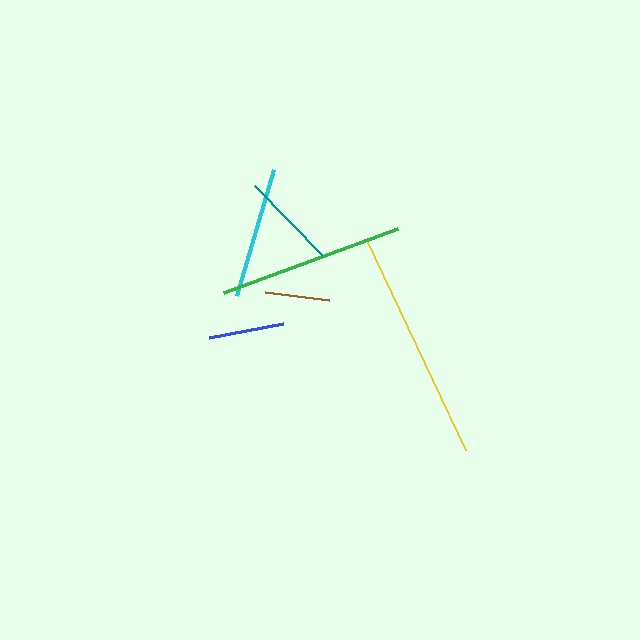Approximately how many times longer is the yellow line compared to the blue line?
The yellow line is approximately 3.1 times the length of the blue line.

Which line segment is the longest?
The yellow line is the longest at approximately 232 pixels.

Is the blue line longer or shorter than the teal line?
The teal line is longer than the blue line.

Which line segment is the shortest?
The brown line is the shortest at approximately 64 pixels.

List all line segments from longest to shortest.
From longest to shortest: yellow, green, cyan, teal, blue, brown.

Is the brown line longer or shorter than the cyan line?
The cyan line is longer than the brown line.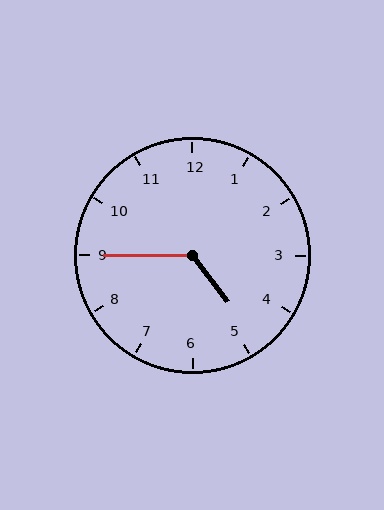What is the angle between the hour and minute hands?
Approximately 128 degrees.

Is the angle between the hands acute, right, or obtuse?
It is obtuse.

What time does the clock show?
4:45.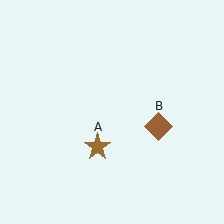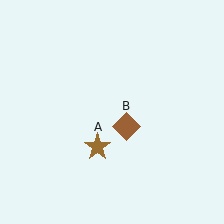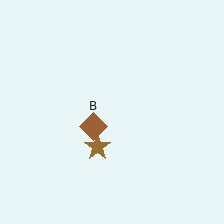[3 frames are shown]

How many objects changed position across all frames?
1 object changed position: brown diamond (object B).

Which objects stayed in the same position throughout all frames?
Brown star (object A) remained stationary.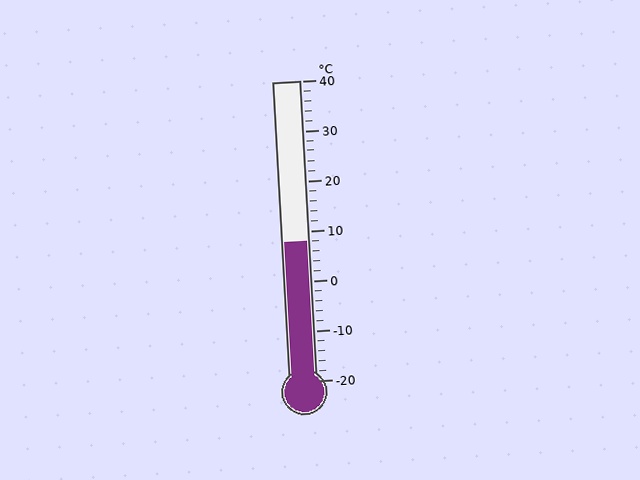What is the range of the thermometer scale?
The thermometer scale ranges from -20°C to 40°C.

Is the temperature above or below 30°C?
The temperature is below 30°C.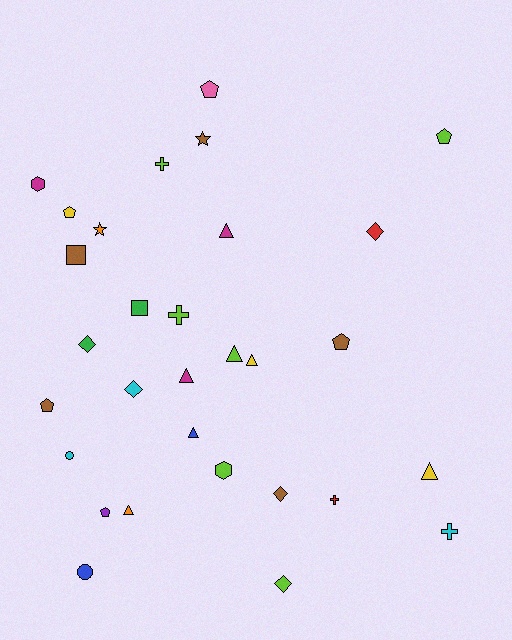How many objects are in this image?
There are 30 objects.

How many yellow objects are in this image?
There are 3 yellow objects.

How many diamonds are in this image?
There are 5 diamonds.